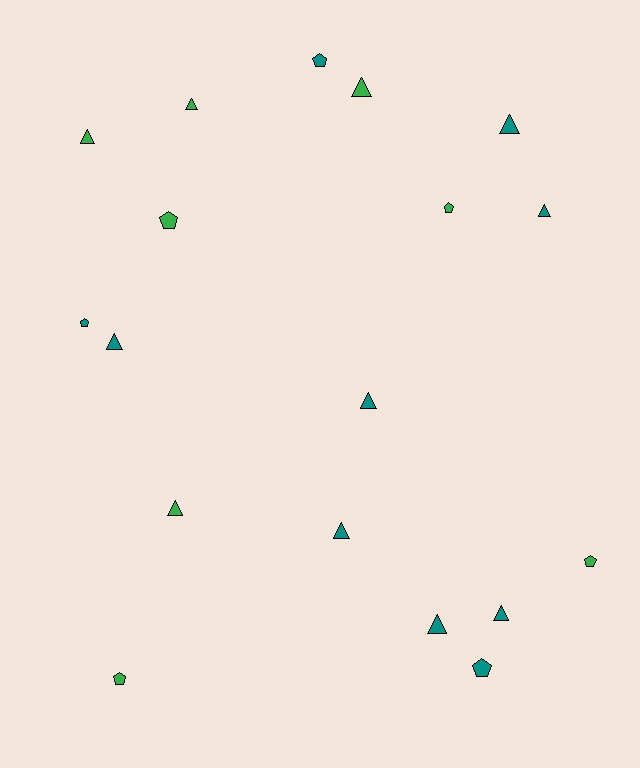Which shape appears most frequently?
Triangle, with 11 objects.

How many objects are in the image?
There are 18 objects.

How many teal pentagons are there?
There are 3 teal pentagons.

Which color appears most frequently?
Teal, with 10 objects.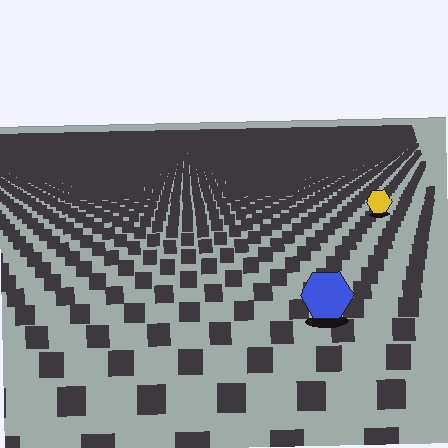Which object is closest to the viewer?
The blue hexagon is closest. The texture marks near it are larger and more spread out.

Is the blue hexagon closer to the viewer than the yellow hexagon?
Yes. The blue hexagon is closer — you can tell from the texture gradient: the ground texture is coarser near it.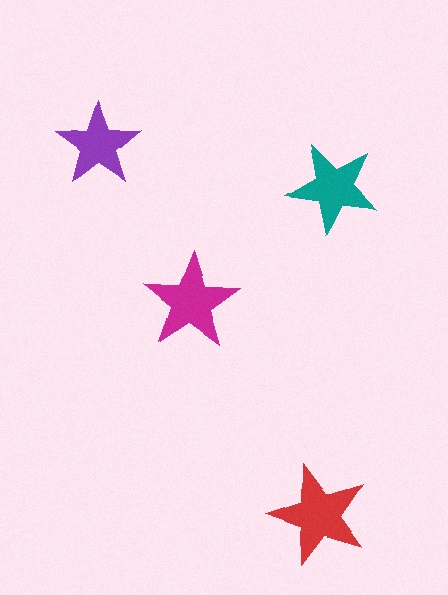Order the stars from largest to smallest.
the red one, the magenta one, the teal one, the purple one.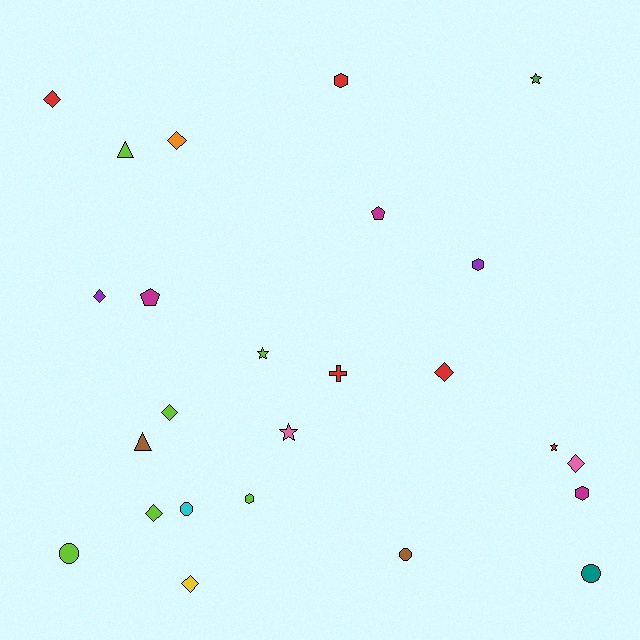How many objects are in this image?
There are 25 objects.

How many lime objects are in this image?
There are 6 lime objects.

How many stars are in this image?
There are 4 stars.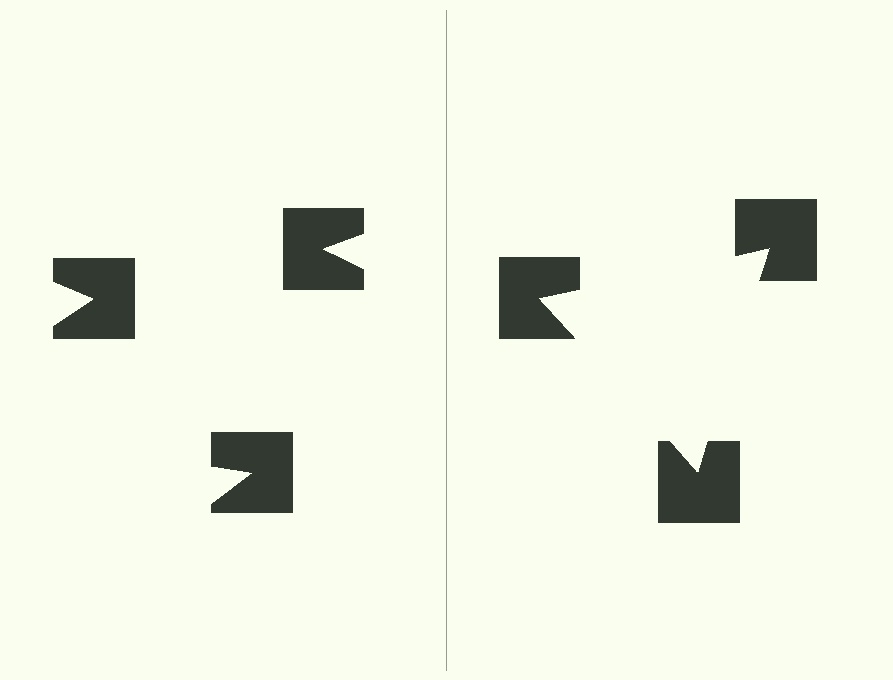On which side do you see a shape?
An illusory triangle appears on the right side. On the left side the wedge cuts are rotated, so no coherent shape forms.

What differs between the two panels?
The notched squares are positioned identically on both sides; only the wedge orientations differ. On the right they align to a triangle; on the left they are misaligned.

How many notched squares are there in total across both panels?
6 — 3 on each side.